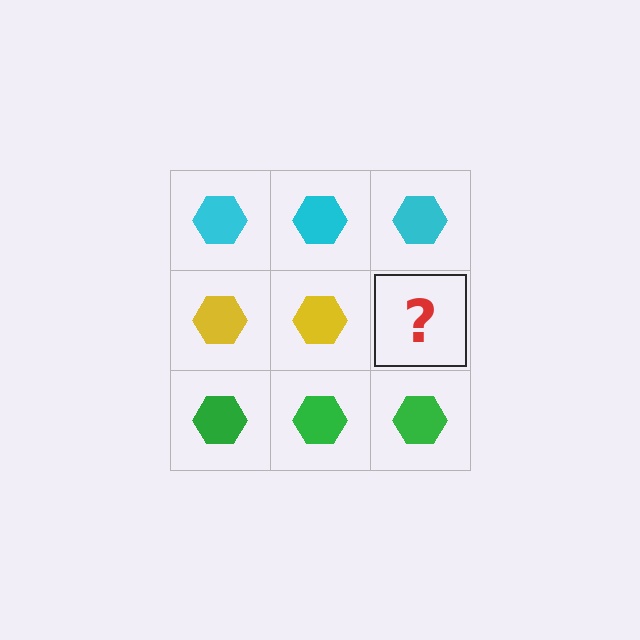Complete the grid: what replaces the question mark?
The question mark should be replaced with a yellow hexagon.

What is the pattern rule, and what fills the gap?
The rule is that each row has a consistent color. The gap should be filled with a yellow hexagon.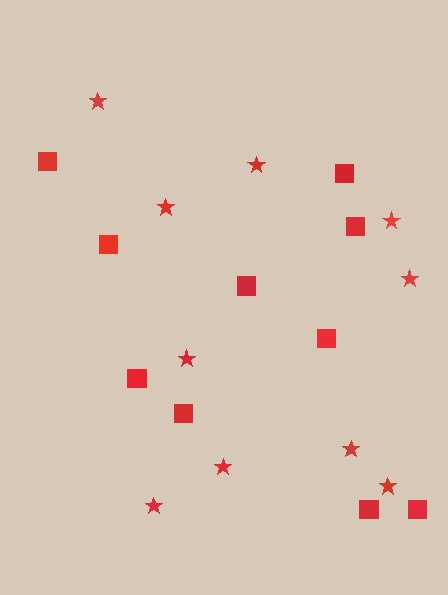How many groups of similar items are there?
There are 2 groups: one group of stars (10) and one group of squares (10).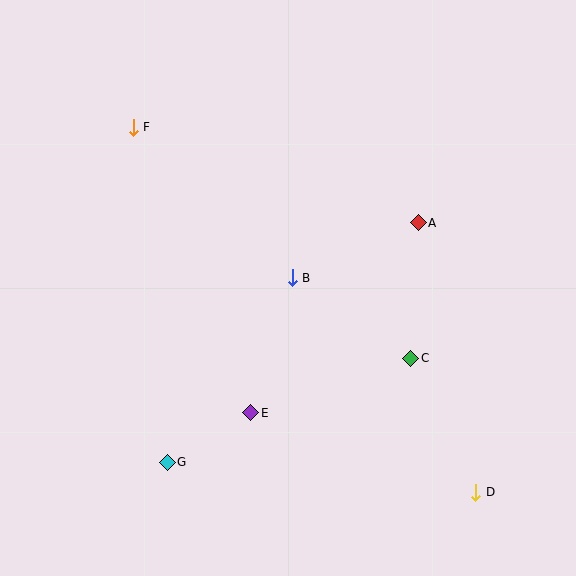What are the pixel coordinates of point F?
Point F is at (133, 127).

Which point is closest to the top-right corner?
Point A is closest to the top-right corner.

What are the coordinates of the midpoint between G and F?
The midpoint between G and F is at (150, 295).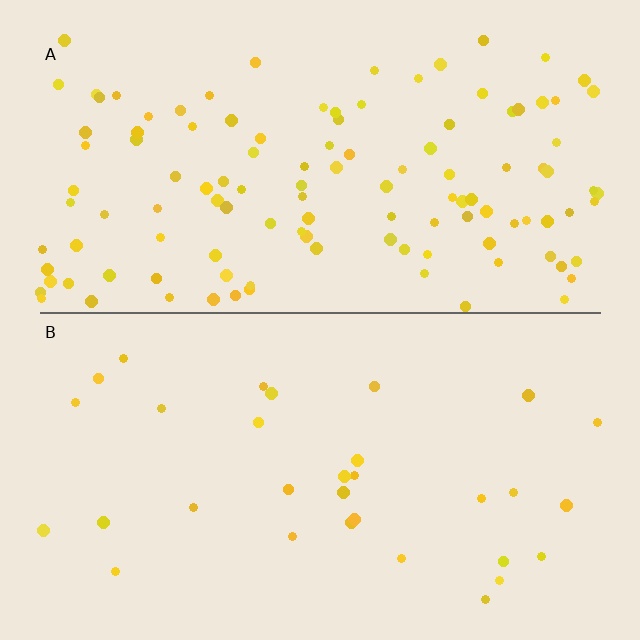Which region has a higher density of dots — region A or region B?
A (the top).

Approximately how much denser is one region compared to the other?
Approximately 3.8× — region A over region B.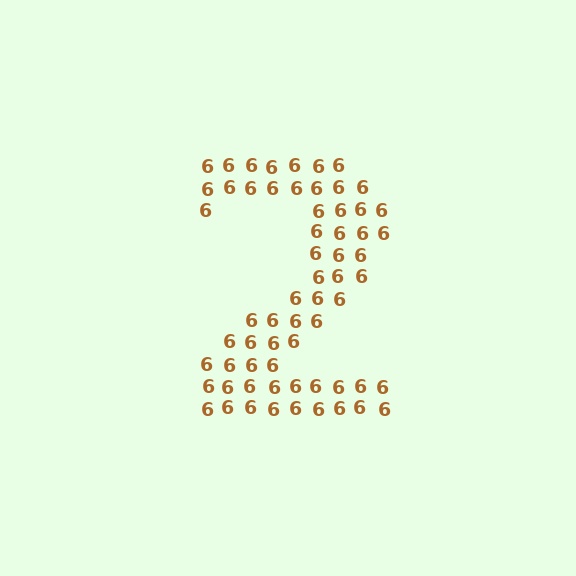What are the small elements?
The small elements are digit 6's.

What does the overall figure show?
The overall figure shows the digit 2.